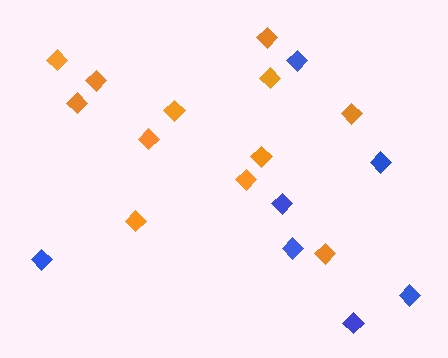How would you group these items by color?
There are 2 groups: one group of blue diamonds (7) and one group of orange diamonds (12).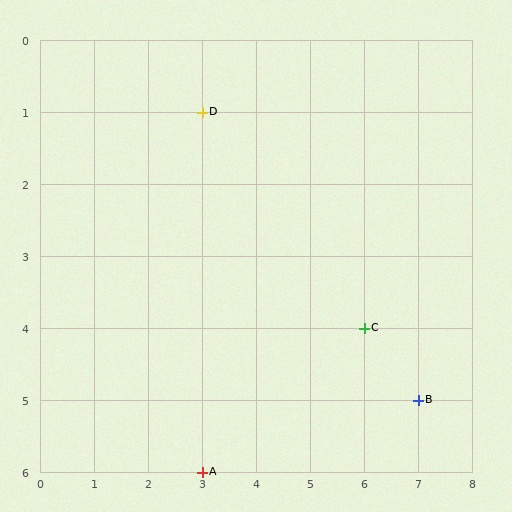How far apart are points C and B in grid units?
Points C and B are 1 column and 1 row apart (about 1.4 grid units diagonally).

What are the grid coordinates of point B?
Point B is at grid coordinates (7, 5).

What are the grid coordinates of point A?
Point A is at grid coordinates (3, 6).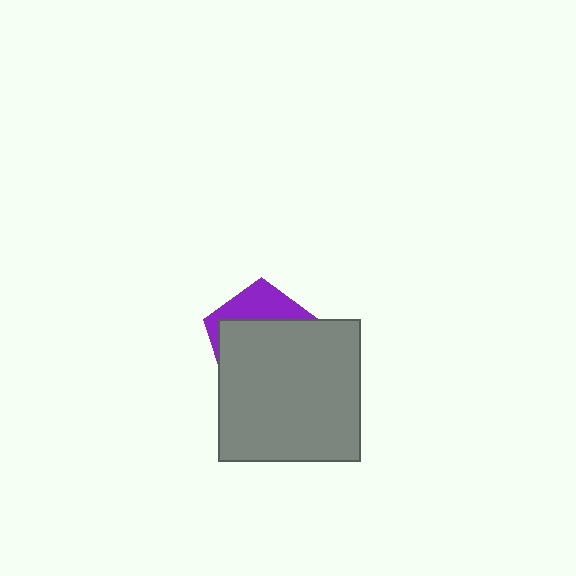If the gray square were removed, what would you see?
You would see the complete purple pentagon.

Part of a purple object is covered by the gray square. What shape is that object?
It is a pentagon.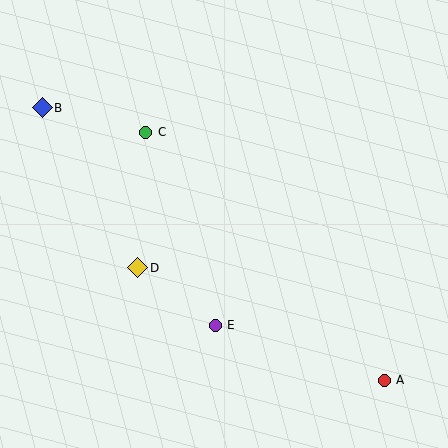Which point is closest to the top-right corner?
Point C is closest to the top-right corner.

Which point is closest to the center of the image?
Point D at (138, 268) is closest to the center.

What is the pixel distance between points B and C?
The distance between B and C is 107 pixels.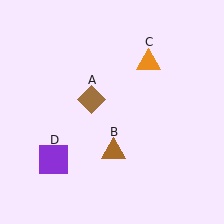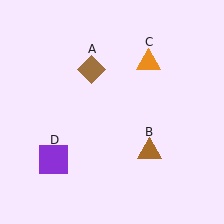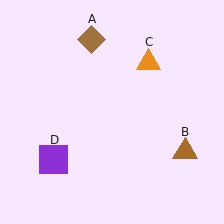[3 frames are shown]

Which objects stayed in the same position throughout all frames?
Orange triangle (object C) and purple square (object D) remained stationary.